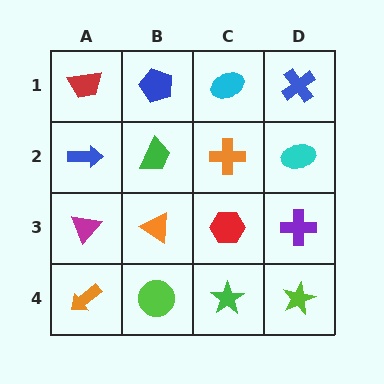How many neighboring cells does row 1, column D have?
2.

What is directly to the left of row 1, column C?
A blue pentagon.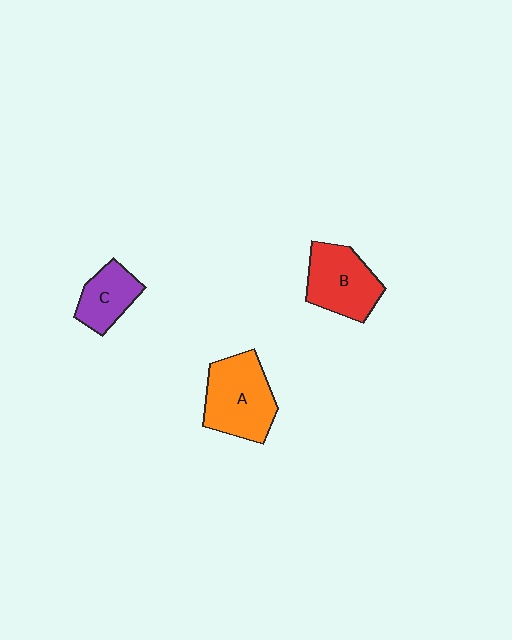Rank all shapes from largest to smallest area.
From largest to smallest: A (orange), B (red), C (purple).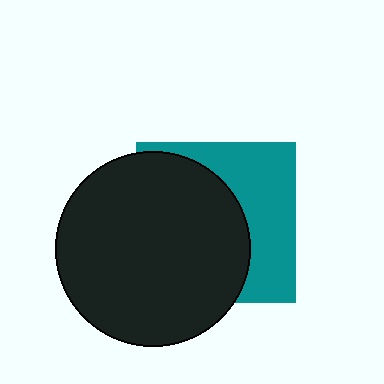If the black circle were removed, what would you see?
You would see the complete teal square.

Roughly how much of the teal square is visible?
A small part of it is visible (roughly 41%).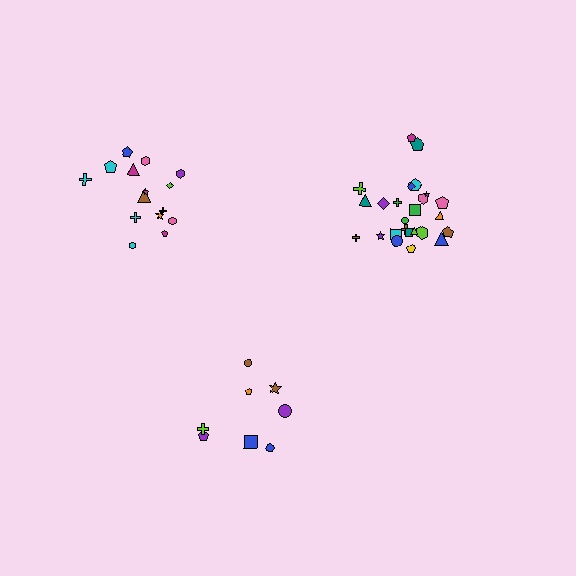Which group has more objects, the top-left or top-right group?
The top-right group.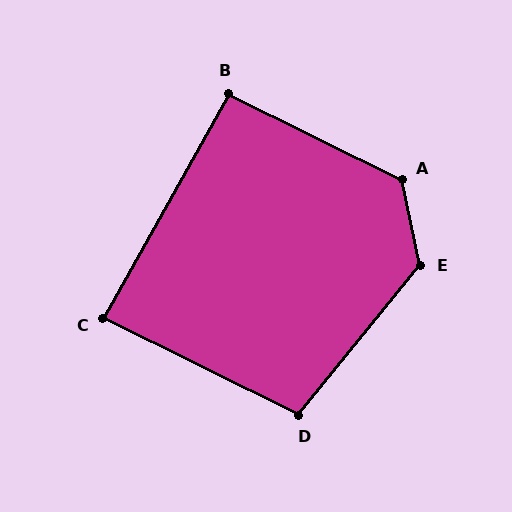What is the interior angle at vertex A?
Approximately 129 degrees (obtuse).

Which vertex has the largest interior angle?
E, at approximately 129 degrees.